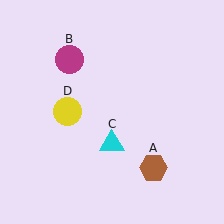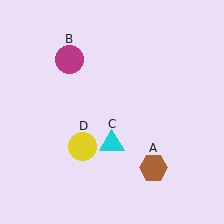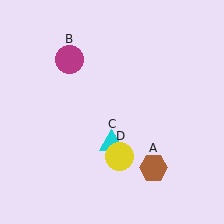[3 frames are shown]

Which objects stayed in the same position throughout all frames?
Brown hexagon (object A) and magenta circle (object B) and cyan triangle (object C) remained stationary.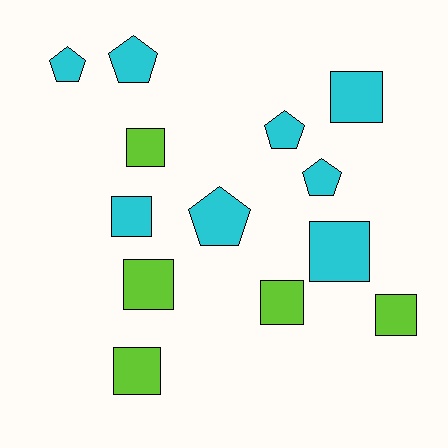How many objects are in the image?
There are 13 objects.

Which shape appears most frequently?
Square, with 8 objects.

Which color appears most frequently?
Cyan, with 8 objects.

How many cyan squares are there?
There are 3 cyan squares.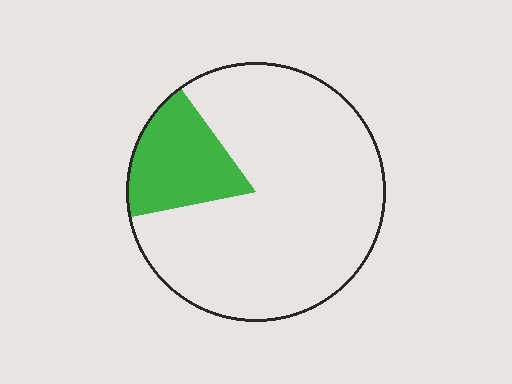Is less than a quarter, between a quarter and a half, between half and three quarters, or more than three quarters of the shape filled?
Less than a quarter.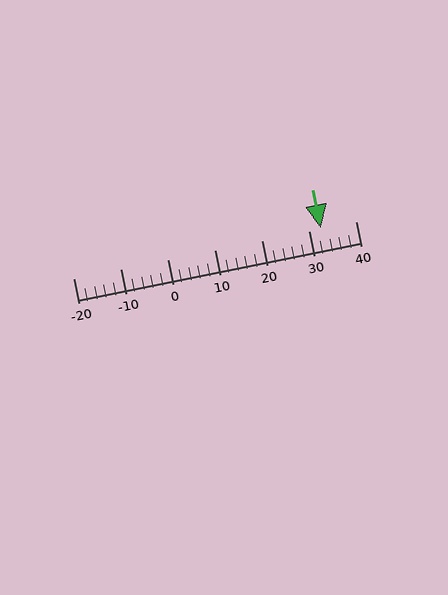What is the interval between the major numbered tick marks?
The major tick marks are spaced 10 units apart.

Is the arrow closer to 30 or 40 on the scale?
The arrow is closer to 30.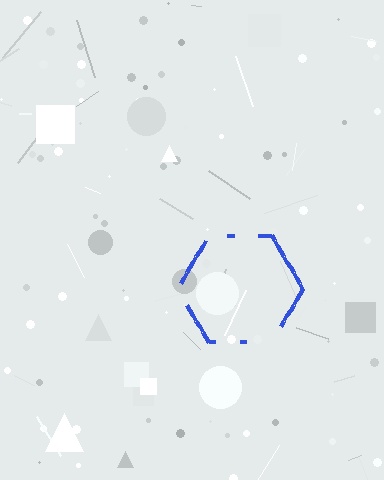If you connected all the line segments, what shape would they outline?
They would outline a hexagon.